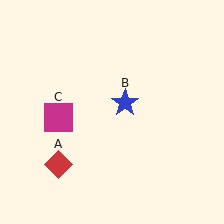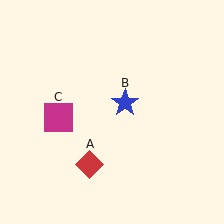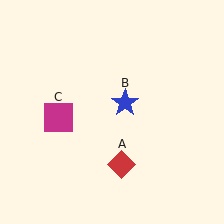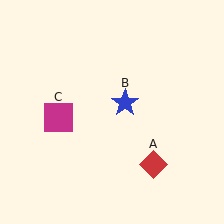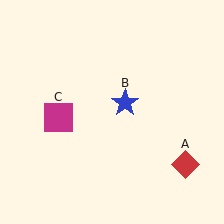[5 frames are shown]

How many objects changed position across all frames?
1 object changed position: red diamond (object A).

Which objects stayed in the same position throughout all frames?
Blue star (object B) and magenta square (object C) remained stationary.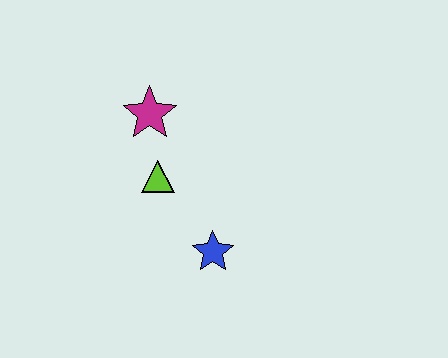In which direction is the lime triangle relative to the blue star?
The lime triangle is above the blue star.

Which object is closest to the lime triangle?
The magenta star is closest to the lime triangle.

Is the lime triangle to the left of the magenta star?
No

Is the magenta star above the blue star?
Yes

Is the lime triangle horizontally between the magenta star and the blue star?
Yes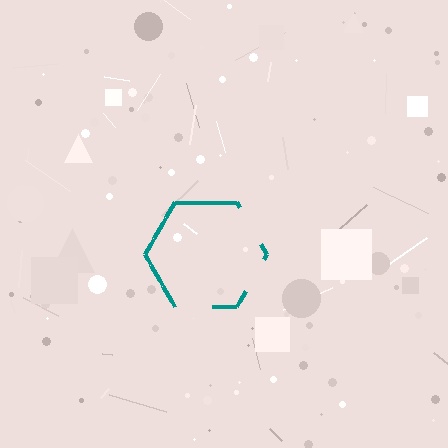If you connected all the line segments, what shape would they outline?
They would outline a hexagon.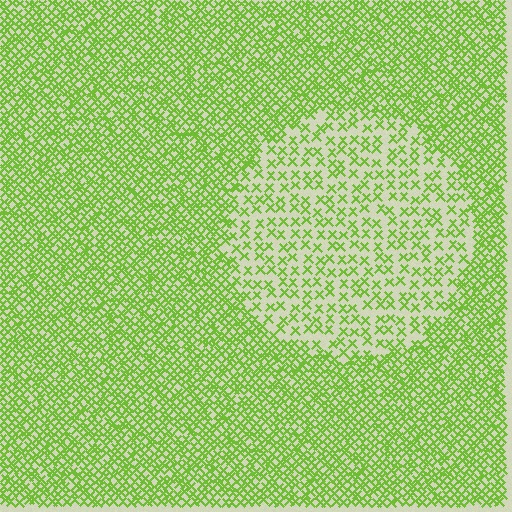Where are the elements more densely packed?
The elements are more densely packed outside the circle boundary.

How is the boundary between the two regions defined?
The boundary is defined by a change in element density (approximately 2.3x ratio). All elements are the same color, size, and shape.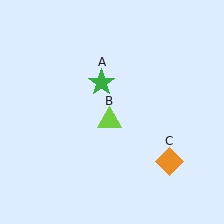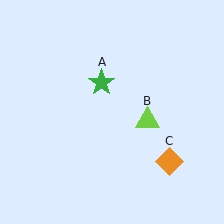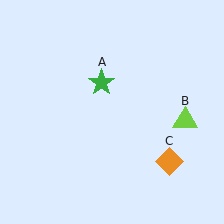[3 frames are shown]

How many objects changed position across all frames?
1 object changed position: lime triangle (object B).